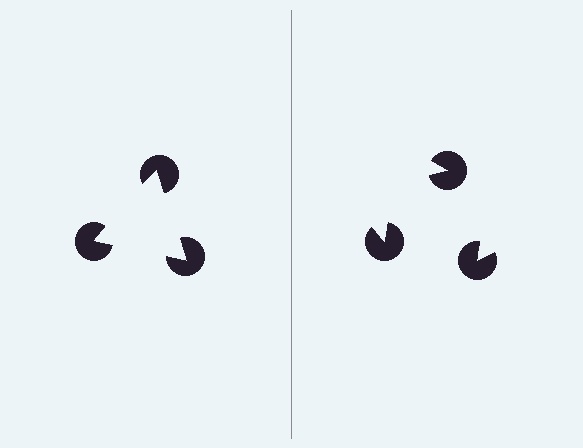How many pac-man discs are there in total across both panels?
6 — 3 on each side.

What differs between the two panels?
The pac-man discs are positioned identically on both sides; only the wedge orientations differ. On the left they align to a triangle; on the right they are misaligned.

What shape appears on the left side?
An illusory triangle.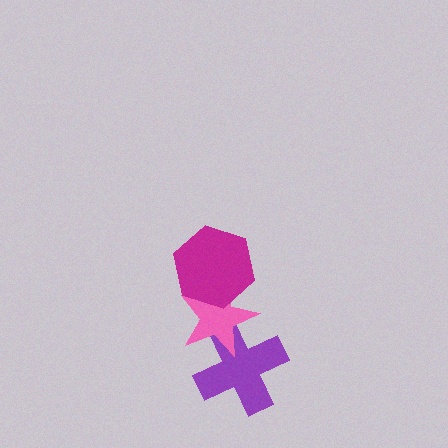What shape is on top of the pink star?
The magenta hexagon is on top of the pink star.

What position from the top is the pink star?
The pink star is 2nd from the top.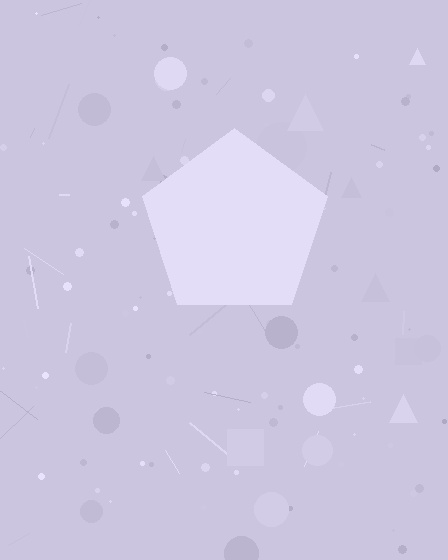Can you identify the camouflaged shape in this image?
The camouflaged shape is a pentagon.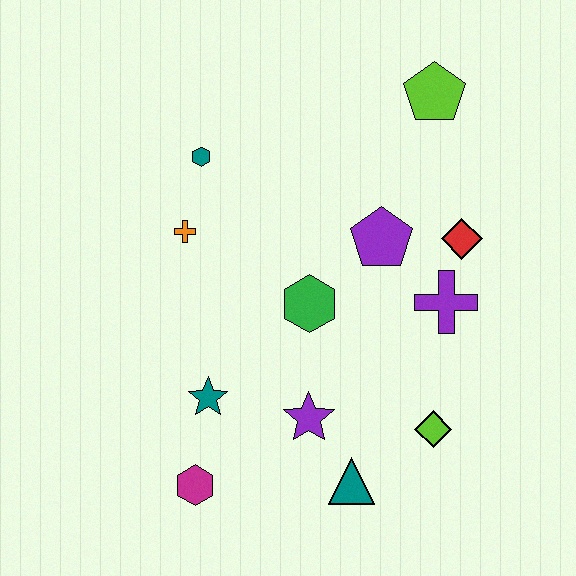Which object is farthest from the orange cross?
The lime diamond is farthest from the orange cross.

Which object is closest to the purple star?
The teal triangle is closest to the purple star.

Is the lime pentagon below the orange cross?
No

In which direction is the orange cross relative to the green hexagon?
The orange cross is to the left of the green hexagon.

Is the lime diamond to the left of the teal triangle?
No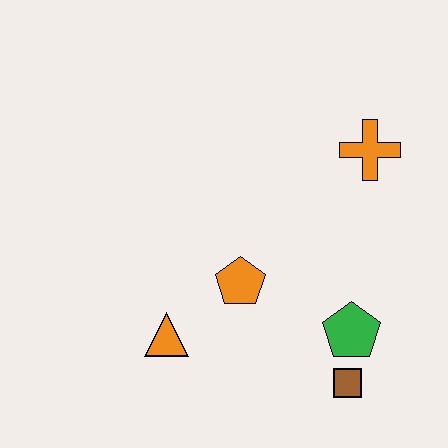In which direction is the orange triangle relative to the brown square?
The orange triangle is to the left of the brown square.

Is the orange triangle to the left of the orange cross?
Yes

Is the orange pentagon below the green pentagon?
No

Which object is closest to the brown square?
The green pentagon is closest to the brown square.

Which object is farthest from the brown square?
The orange cross is farthest from the brown square.